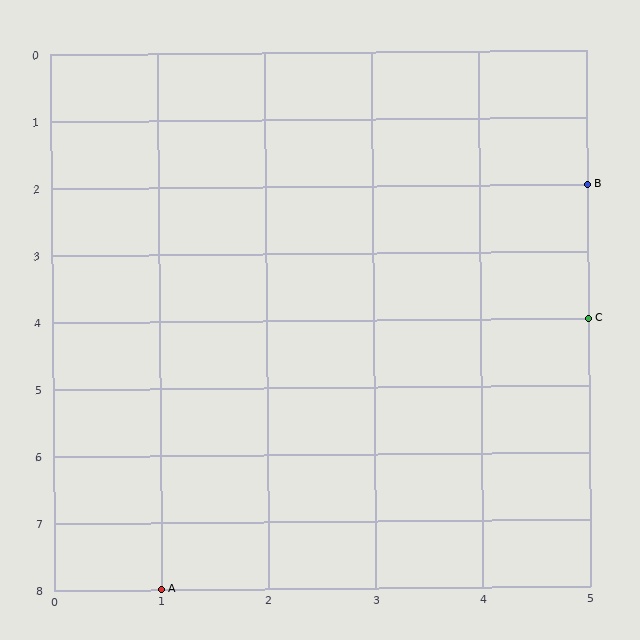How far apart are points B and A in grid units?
Points B and A are 4 columns and 6 rows apart (about 7.2 grid units diagonally).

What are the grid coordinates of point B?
Point B is at grid coordinates (5, 2).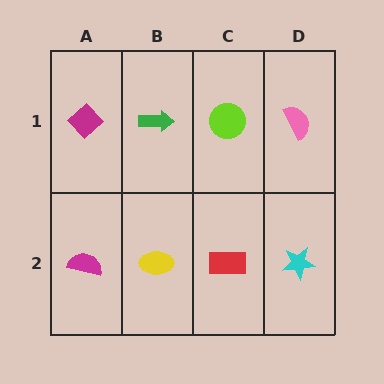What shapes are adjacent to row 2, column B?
A green arrow (row 1, column B), a magenta semicircle (row 2, column A), a red rectangle (row 2, column C).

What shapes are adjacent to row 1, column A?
A magenta semicircle (row 2, column A), a green arrow (row 1, column B).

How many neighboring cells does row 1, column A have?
2.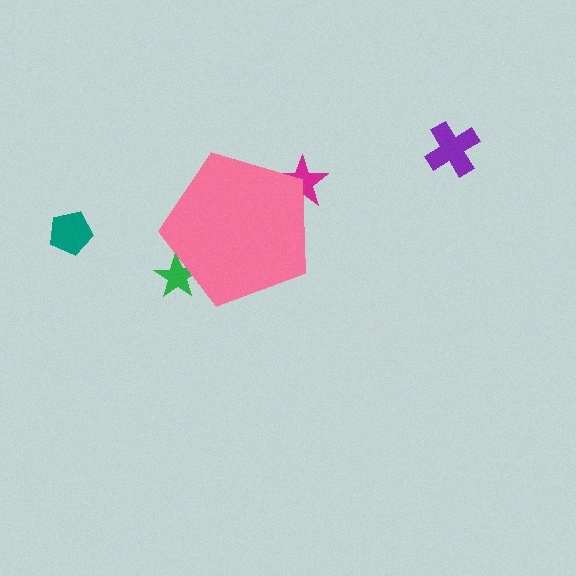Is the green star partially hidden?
Yes, the green star is partially hidden behind the pink pentagon.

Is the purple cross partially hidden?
No, the purple cross is fully visible.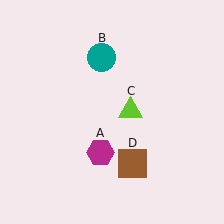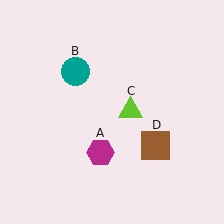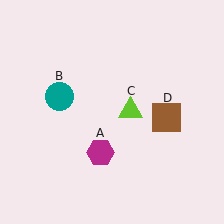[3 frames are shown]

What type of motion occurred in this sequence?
The teal circle (object B), brown square (object D) rotated counterclockwise around the center of the scene.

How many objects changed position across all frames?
2 objects changed position: teal circle (object B), brown square (object D).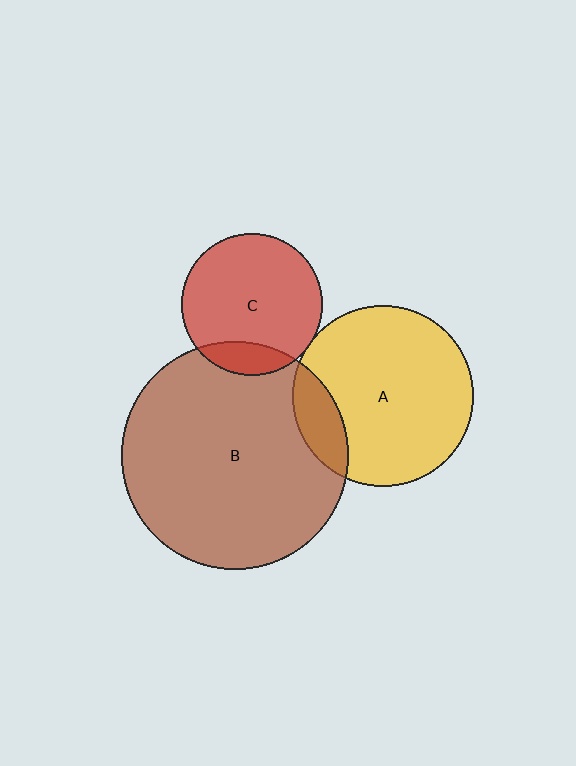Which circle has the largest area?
Circle B (brown).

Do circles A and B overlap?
Yes.